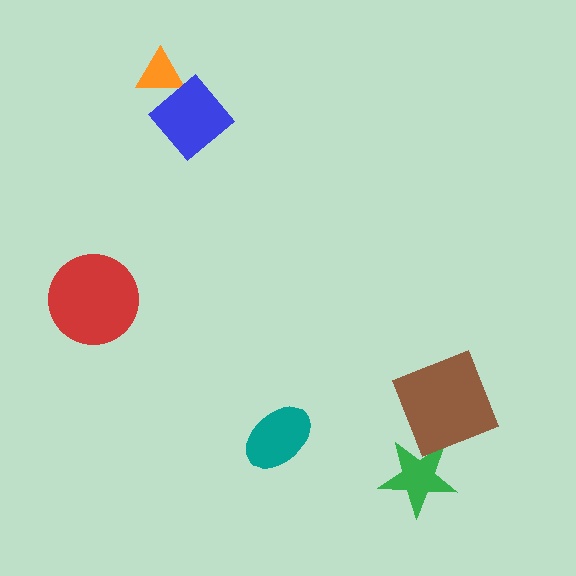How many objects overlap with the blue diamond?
1 object overlaps with the blue diamond.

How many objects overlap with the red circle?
0 objects overlap with the red circle.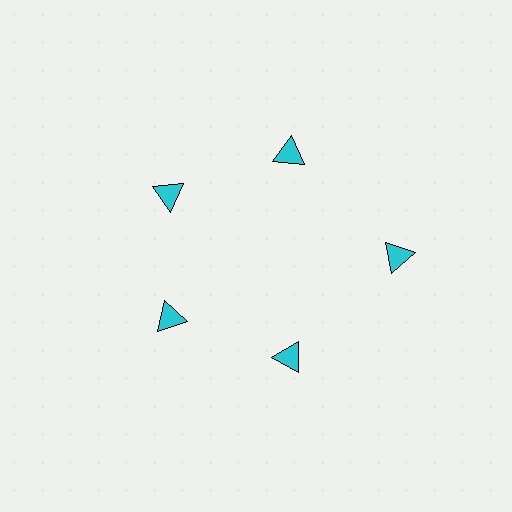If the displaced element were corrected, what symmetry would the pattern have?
It would have 5-fold rotational symmetry — the pattern would map onto itself every 72 degrees.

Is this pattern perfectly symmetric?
No. The 5 cyan triangles are arranged in a ring, but one element near the 3 o'clock position is pushed outward from the center, breaking the 5-fold rotational symmetry.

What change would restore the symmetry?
The symmetry would be restored by moving it inward, back onto the ring so that all 5 triangles sit at equal angles and equal distance from the center.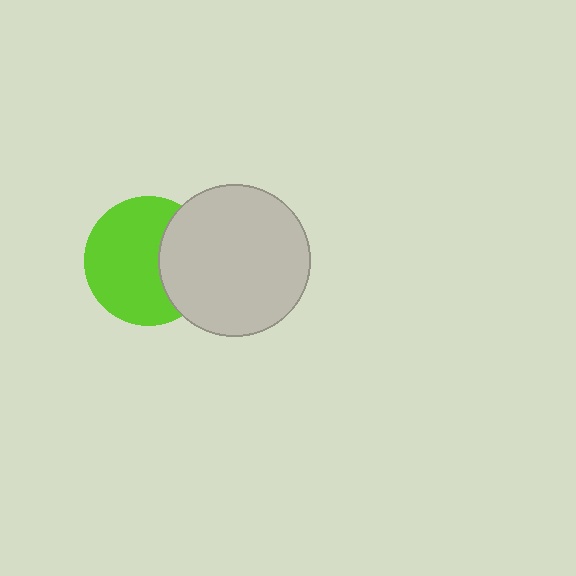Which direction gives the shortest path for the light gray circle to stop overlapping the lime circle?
Moving right gives the shortest separation.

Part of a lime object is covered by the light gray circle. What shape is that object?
It is a circle.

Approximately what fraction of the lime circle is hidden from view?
Roughly 32% of the lime circle is hidden behind the light gray circle.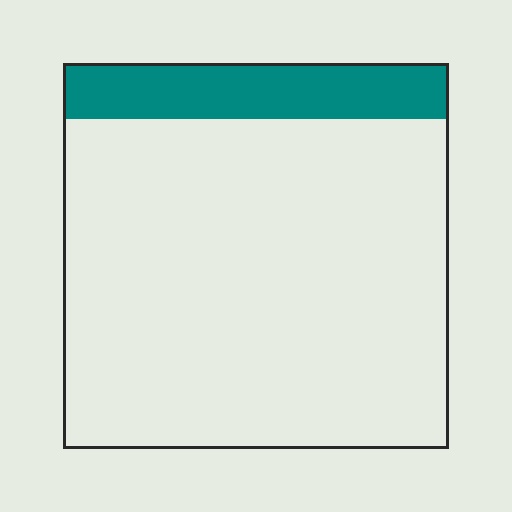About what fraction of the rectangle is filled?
About one eighth (1/8).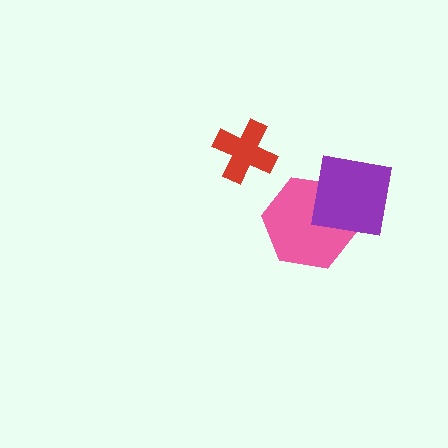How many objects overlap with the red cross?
0 objects overlap with the red cross.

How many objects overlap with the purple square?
1 object overlaps with the purple square.